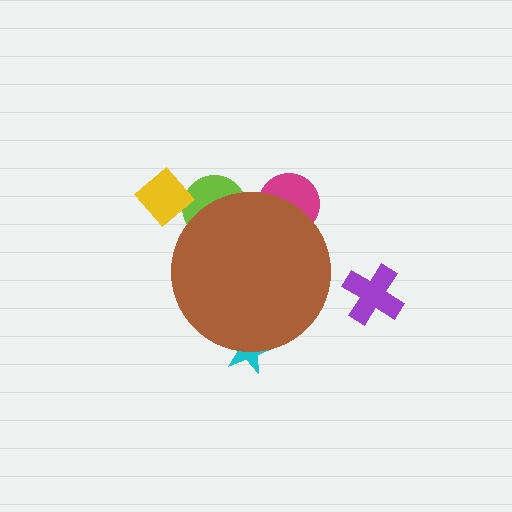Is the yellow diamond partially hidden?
No, the yellow diamond is fully visible.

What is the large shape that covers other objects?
A brown circle.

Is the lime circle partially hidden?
Yes, the lime circle is partially hidden behind the brown circle.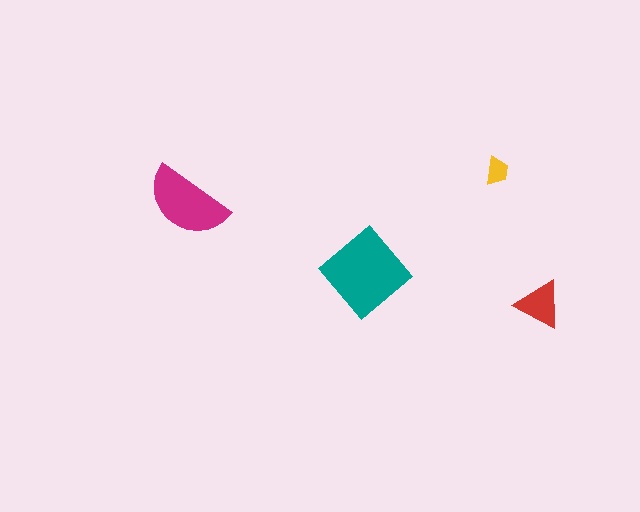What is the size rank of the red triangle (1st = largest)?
3rd.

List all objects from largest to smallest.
The teal diamond, the magenta semicircle, the red triangle, the yellow trapezoid.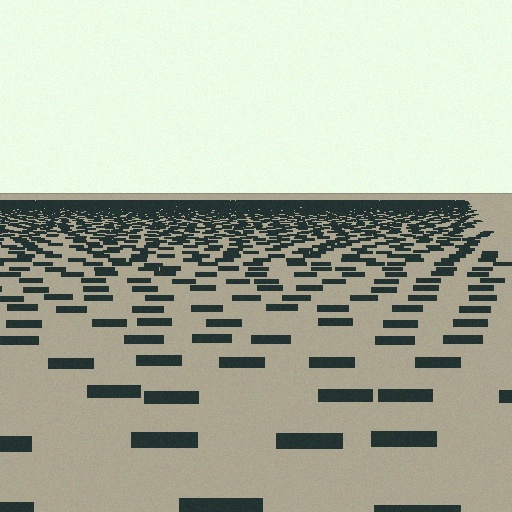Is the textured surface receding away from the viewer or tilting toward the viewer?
The surface is receding away from the viewer. Texture elements get smaller and denser toward the top.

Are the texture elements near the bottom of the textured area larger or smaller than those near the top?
Larger. Near the bottom, elements are closer to the viewer and appear at a bigger on-screen size.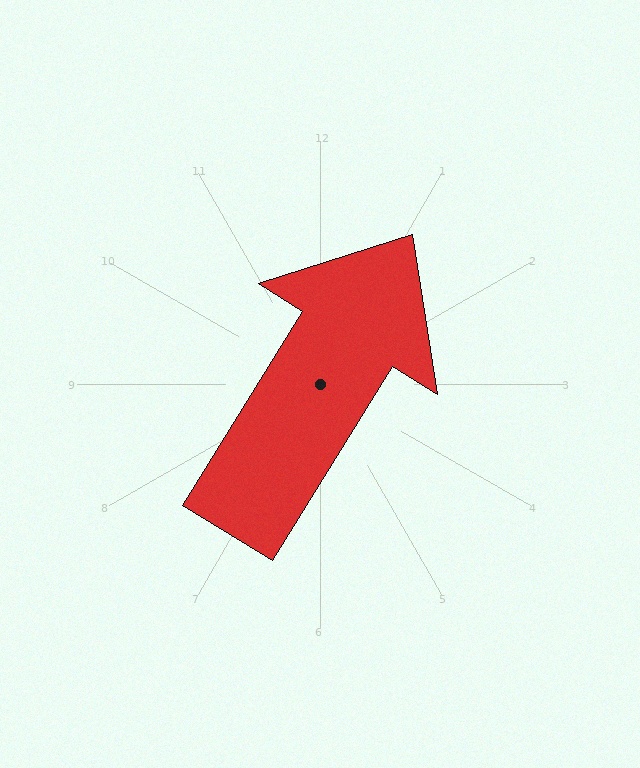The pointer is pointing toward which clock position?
Roughly 1 o'clock.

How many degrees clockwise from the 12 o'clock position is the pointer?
Approximately 32 degrees.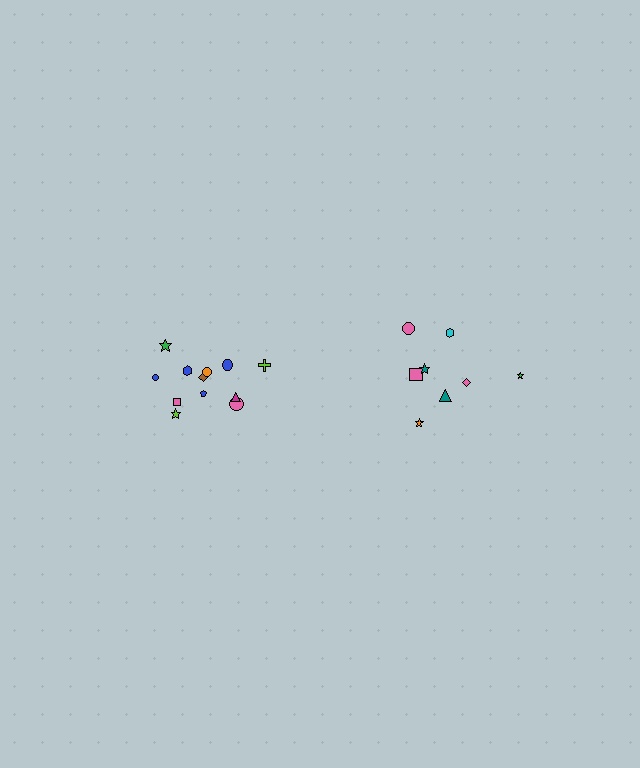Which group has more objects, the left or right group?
The left group.